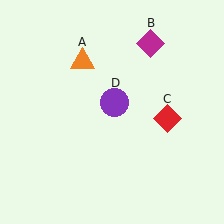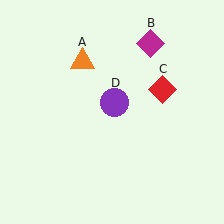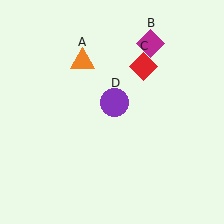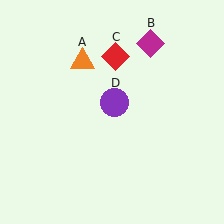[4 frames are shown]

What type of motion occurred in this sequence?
The red diamond (object C) rotated counterclockwise around the center of the scene.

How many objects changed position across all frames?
1 object changed position: red diamond (object C).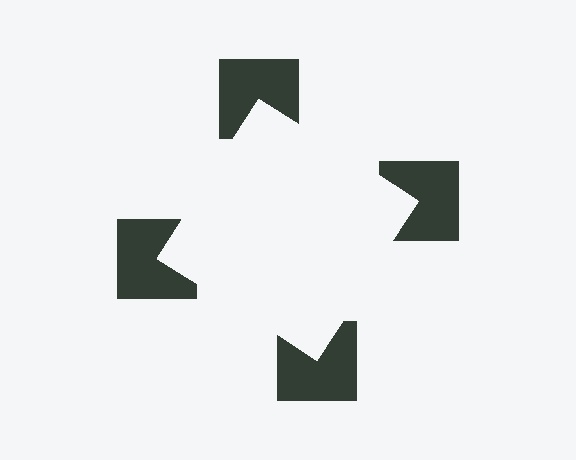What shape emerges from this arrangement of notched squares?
An illusory square — its edges are inferred from the aligned wedge cuts in the notched squares, not physically drawn.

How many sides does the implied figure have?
4 sides.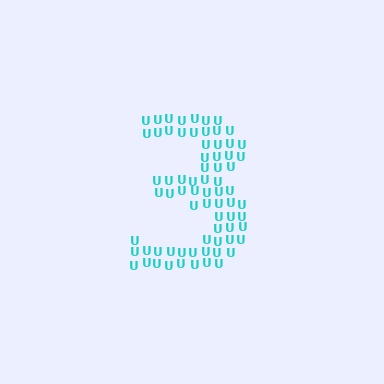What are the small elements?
The small elements are letter U's.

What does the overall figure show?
The overall figure shows the digit 3.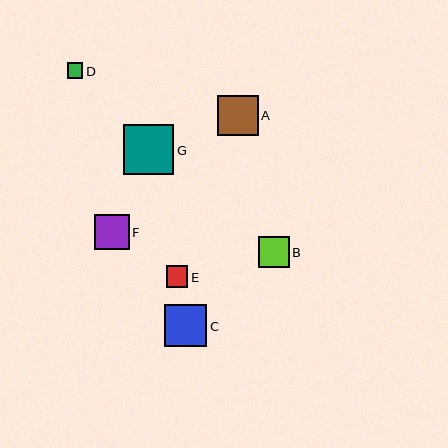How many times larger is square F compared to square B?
Square F is approximately 1.1 times the size of square B.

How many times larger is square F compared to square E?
Square F is approximately 1.6 times the size of square E.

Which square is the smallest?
Square D is the smallest with a size of approximately 15 pixels.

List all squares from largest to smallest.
From largest to smallest: G, C, A, F, B, E, D.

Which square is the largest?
Square G is the largest with a size of approximately 50 pixels.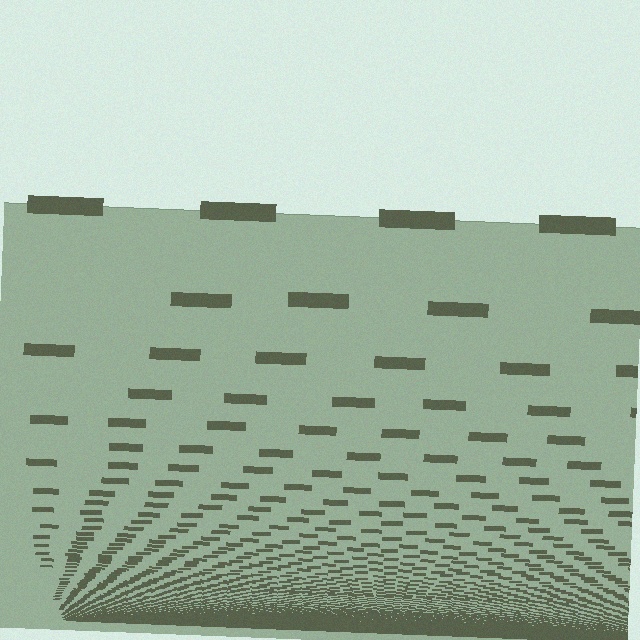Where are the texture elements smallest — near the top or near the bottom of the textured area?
Near the bottom.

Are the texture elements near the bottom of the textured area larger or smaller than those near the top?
Smaller. The gradient is inverted — elements near the bottom are smaller and denser.